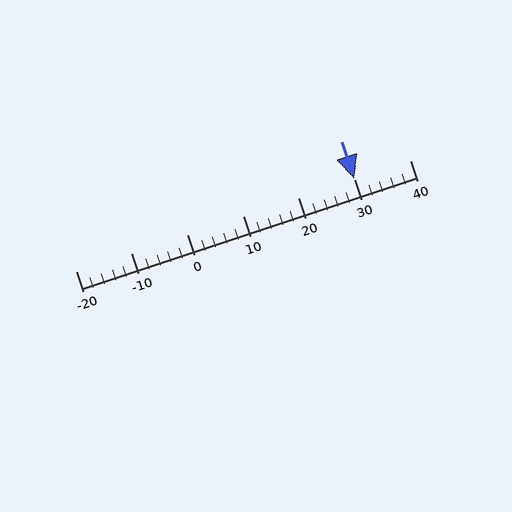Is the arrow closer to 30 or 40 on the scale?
The arrow is closer to 30.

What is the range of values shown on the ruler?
The ruler shows values from -20 to 40.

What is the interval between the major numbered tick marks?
The major tick marks are spaced 10 units apart.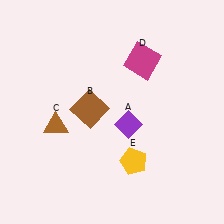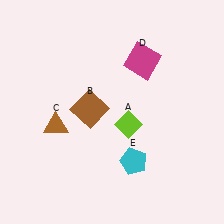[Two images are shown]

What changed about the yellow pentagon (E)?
In Image 1, E is yellow. In Image 2, it changed to cyan.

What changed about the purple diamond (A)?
In Image 1, A is purple. In Image 2, it changed to lime.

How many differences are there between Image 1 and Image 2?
There are 2 differences between the two images.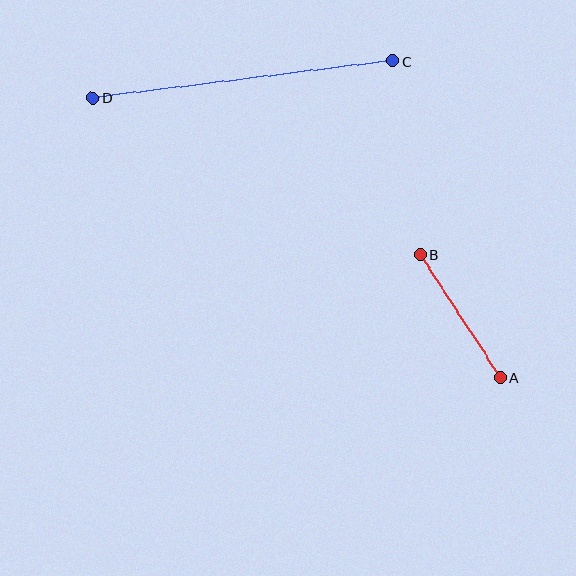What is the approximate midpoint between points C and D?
The midpoint is at approximately (243, 79) pixels.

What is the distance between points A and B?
The distance is approximately 147 pixels.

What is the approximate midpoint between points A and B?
The midpoint is at approximately (460, 316) pixels.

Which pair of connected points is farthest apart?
Points C and D are farthest apart.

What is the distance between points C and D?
The distance is approximately 302 pixels.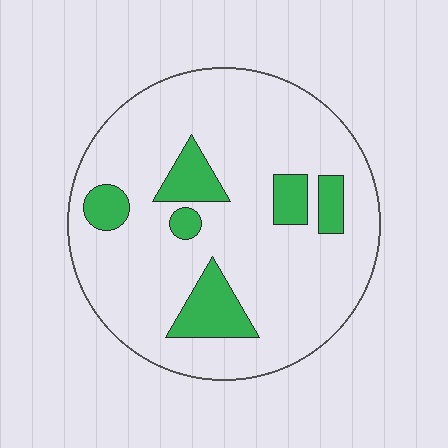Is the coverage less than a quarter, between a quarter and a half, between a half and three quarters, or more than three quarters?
Less than a quarter.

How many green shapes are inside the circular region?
6.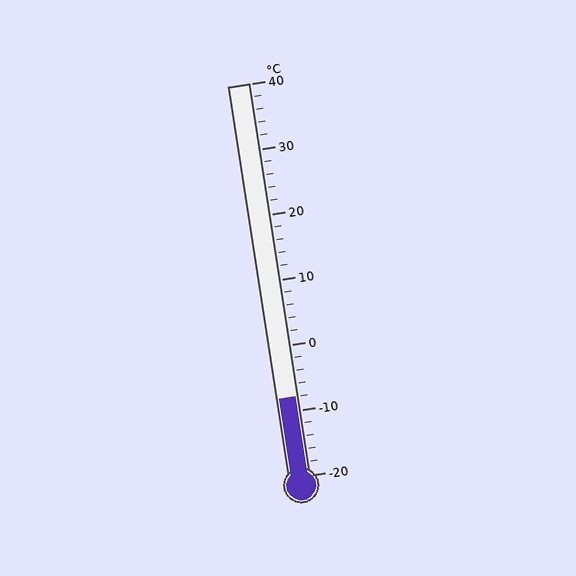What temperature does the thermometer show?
The thermometer shows approximately -8°C.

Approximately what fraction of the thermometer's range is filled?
The thermometer is filled to approximately 20% of its range.